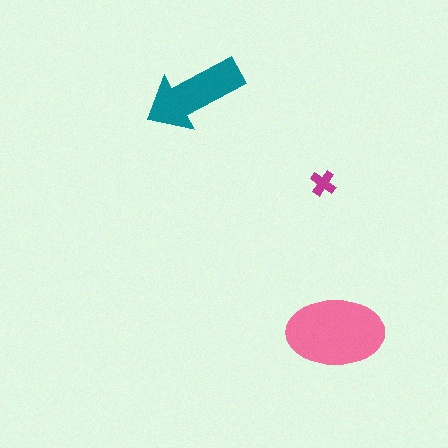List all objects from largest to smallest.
The pink ellipse, the teal arrow, the magenta cross.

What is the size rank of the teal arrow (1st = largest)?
2nd.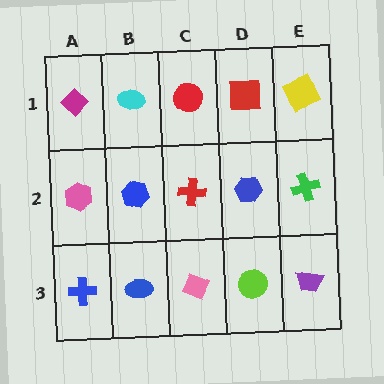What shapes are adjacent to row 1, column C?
A red cross (row 2, column C), a cyan ellipse (row 1, column B), a red square (row 1, column D).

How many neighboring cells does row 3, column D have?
3.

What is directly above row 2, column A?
A magenta diamond.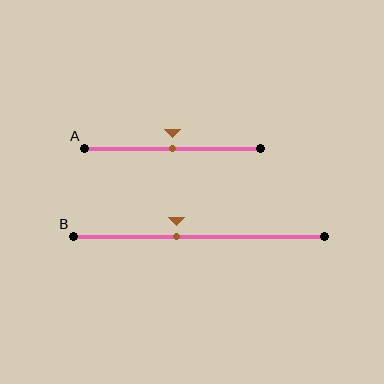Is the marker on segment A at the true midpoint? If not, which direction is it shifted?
Yes, the marker on segment A is at the true midpoint.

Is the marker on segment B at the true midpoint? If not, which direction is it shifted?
No, the marker on segment B is shifted to the left by about 9% of the segment length.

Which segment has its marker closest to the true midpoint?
Segment A has its marker closest to the true midpoint.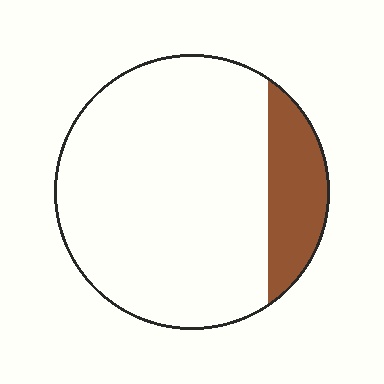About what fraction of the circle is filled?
About one sixth (1/6).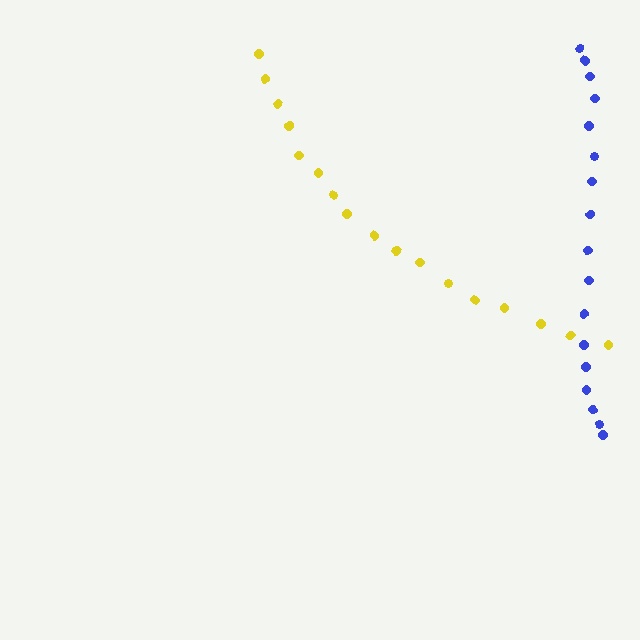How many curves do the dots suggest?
There are 2 distinct paths.